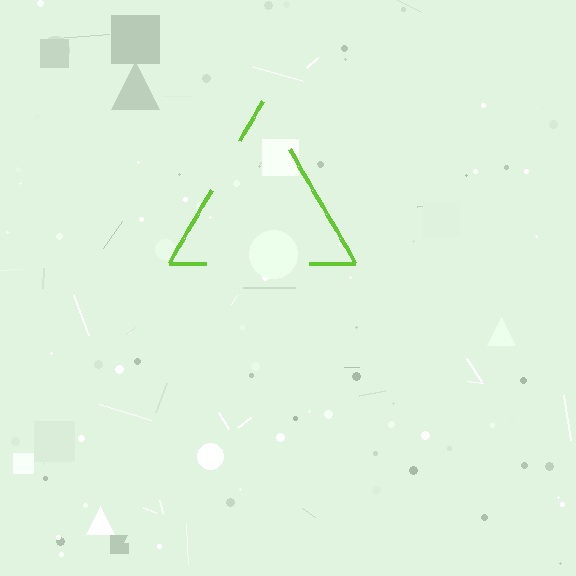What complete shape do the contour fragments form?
The contour fragments form a triangle.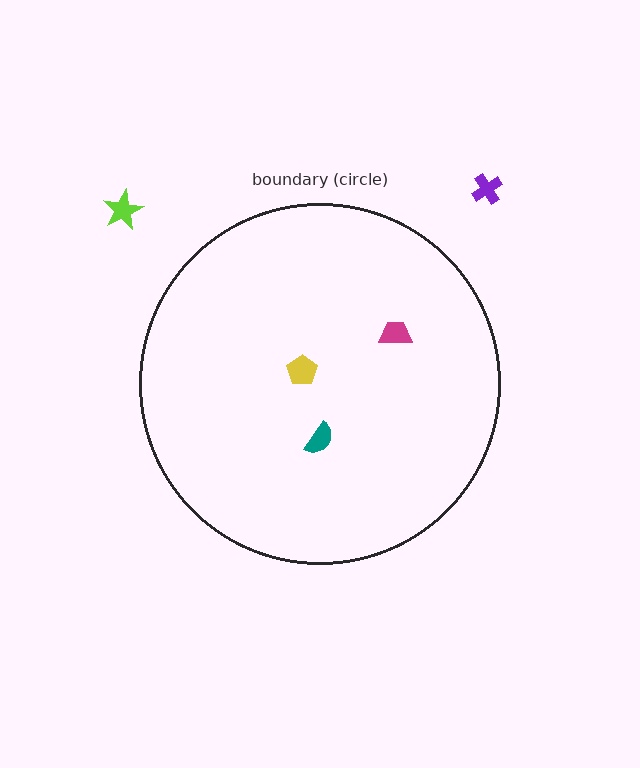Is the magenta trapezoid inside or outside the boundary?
Inside.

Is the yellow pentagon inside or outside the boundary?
Inside.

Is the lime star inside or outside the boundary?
Outside.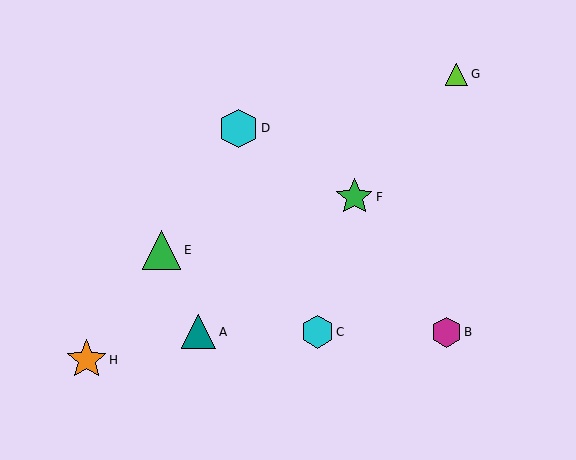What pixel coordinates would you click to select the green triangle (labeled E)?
Click at (162, 250) to select the green triangle E.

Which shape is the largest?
The orange star (labeled H) is the largest.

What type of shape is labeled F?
Shape F is a green star.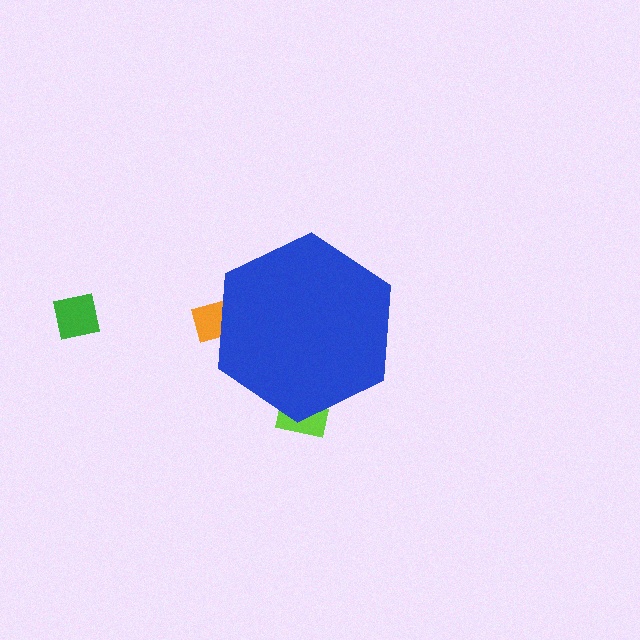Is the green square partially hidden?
No, the green square is fully visible.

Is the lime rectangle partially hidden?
Yes, the lime rectangle is partially hidden behind the blue hexagon.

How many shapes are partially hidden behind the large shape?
2 shapes are partially hidden.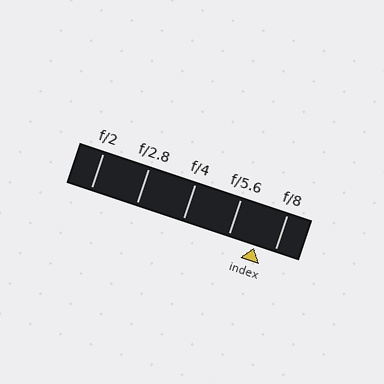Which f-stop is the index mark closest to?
The index mark is closest to f/8.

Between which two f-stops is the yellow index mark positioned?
The index mark is between f/5.6 and f/8.